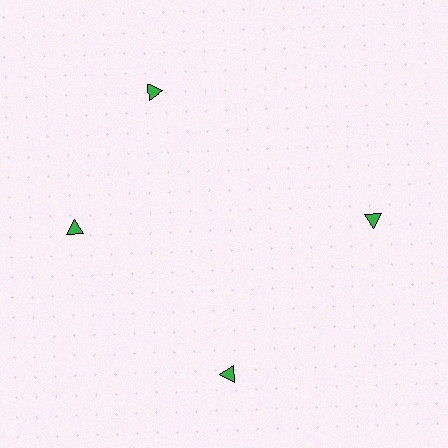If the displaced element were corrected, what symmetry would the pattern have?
It would have 4-fold rotational symmetry — the pattern would map onto itself every 90 degrees.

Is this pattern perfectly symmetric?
No. The 4 green triangles are arranged in a ring, but one element near the 12 o'clock position is rotated out of alignment along the ring, breaking the 4-fold rotational symmetry.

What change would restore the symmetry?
The symmetry would be restored by rotating it back into even spacing with its neighbors so that all 4 triangles sit at equal angles and equal distance from the center.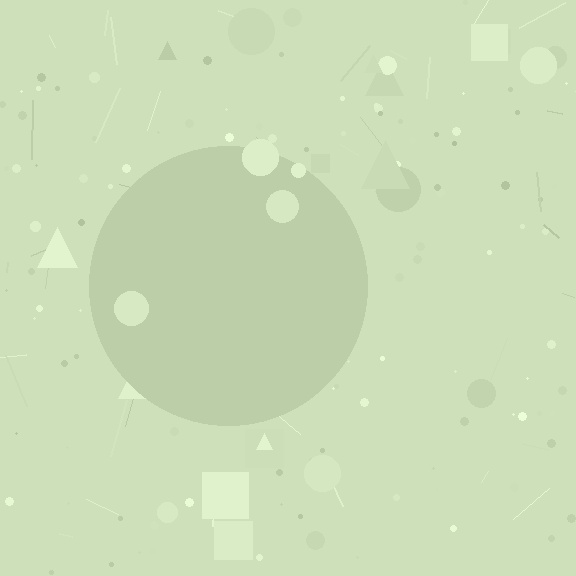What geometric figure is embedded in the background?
A circle is embedded in the background.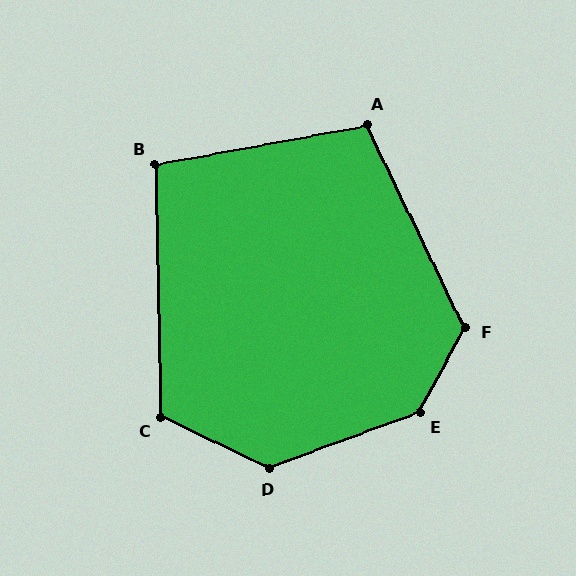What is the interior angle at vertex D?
Approximately 134 degrees (obtuse).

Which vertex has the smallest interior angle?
B, at approximately 99 degrees.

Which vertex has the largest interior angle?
E, at approximately 138 degrees.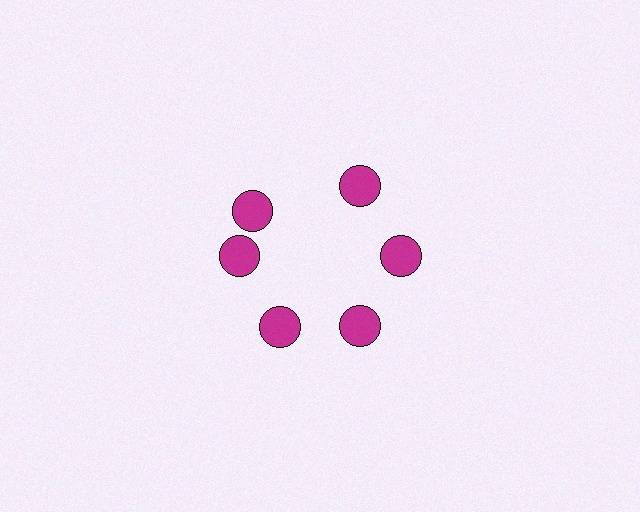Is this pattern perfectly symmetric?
No. The 6 magenta circles are arranged in a ring, but one element near the 11 o'clock position is rotated out of alignment along the ring, breaking the 6-fold rotational symmetry.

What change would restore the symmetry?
The symmetry would be restored by rotating it back into even spacing with its neighbors so that all 6 circles sit at equal angles and equal distance from the center.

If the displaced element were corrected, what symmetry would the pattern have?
It would have 6-fold rotational symmetry — the pattern would map onto itself every 60 degrees.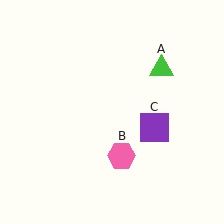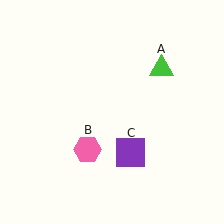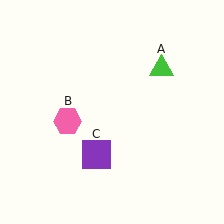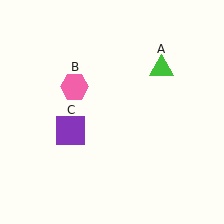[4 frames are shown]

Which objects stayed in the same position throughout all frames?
Green triangle (object A) remained stationary.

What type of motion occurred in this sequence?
The pink hexagon (object B), purple square (object C) rotated clockwise around the center of the scene.